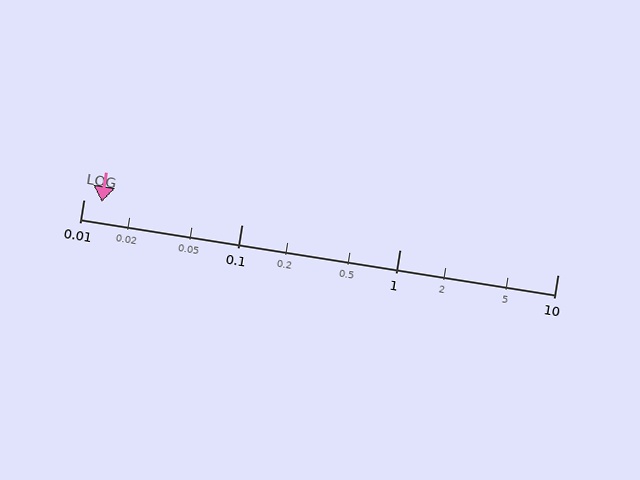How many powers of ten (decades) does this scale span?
The scale spans 3 decades, from 0.01 to 10.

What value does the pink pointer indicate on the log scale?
The pointer indicates approximately 0.013.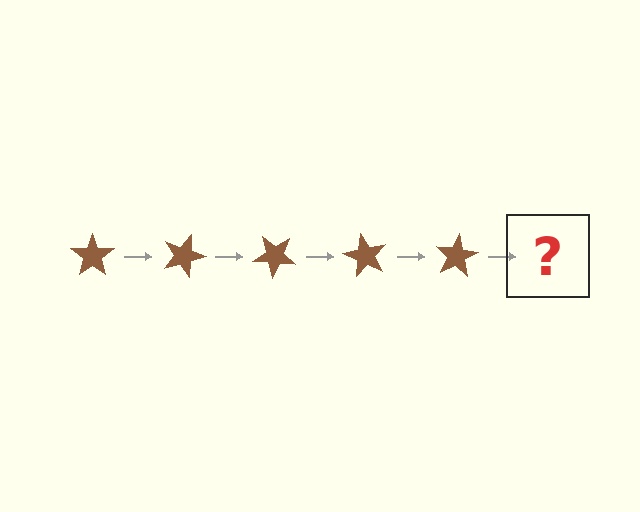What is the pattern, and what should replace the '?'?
The pattern is that the star rotates 20 degrees each step. The '?' should be a brown star rotated 100 degrees.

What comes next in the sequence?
The next element should be a brown star rotated 100 degrees.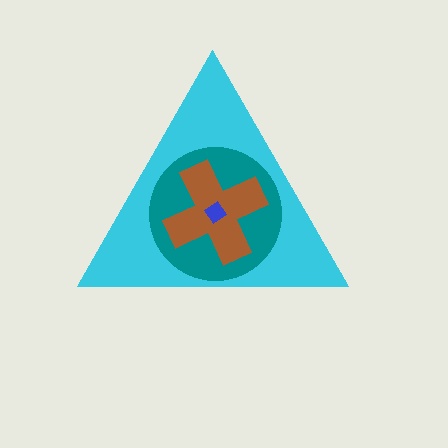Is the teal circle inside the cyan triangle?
Yes.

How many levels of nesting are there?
4.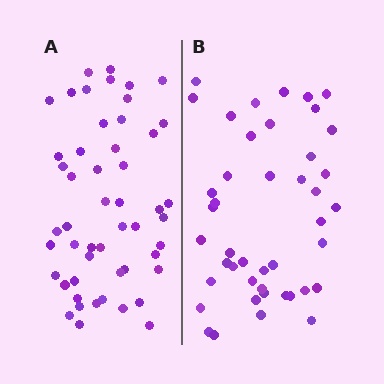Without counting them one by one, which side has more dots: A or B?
Region A (the left region) has more dots.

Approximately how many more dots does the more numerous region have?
Region A has roughly 8 or so more dots than region B.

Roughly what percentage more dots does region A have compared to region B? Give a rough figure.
About 15% more.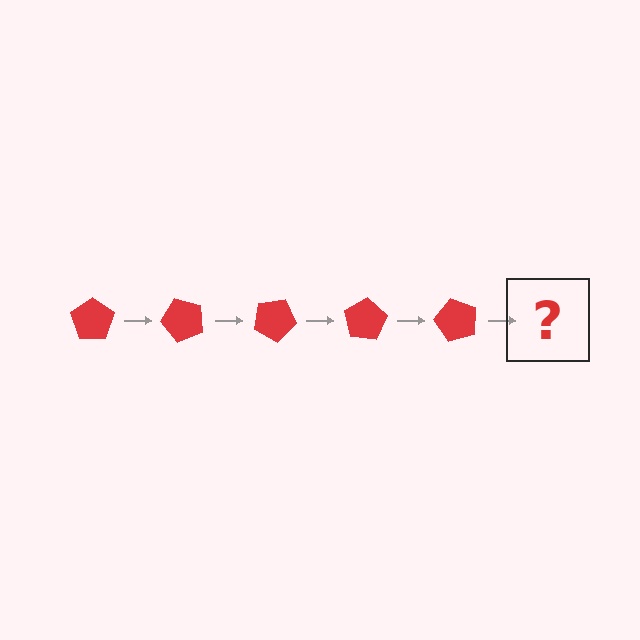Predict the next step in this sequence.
The next step is a red pentagon rotated 250 degrees.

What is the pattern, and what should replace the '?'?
The pattern is that the pentagon rotates 50 degrees each step. The '?' should be a red pentagon rotated 250 degrees.